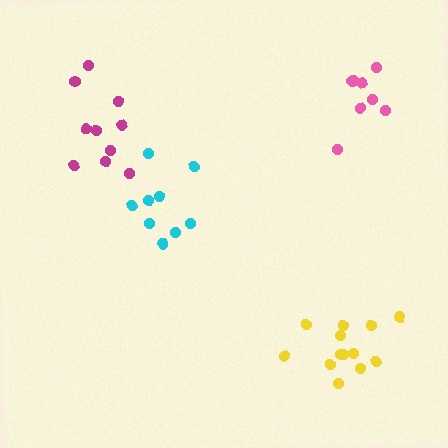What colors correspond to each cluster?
The clusters are colored: cyan, pink, yellow, magenta.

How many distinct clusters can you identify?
There are 4 distinct clusters.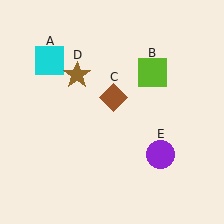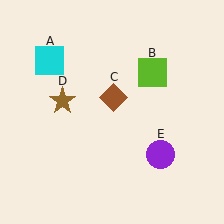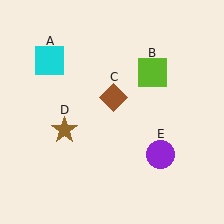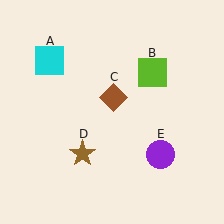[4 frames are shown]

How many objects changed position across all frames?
1 object changed position: brown star (object D).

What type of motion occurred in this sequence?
The brown star (object D) rotated counterclockwise around the center of the scene.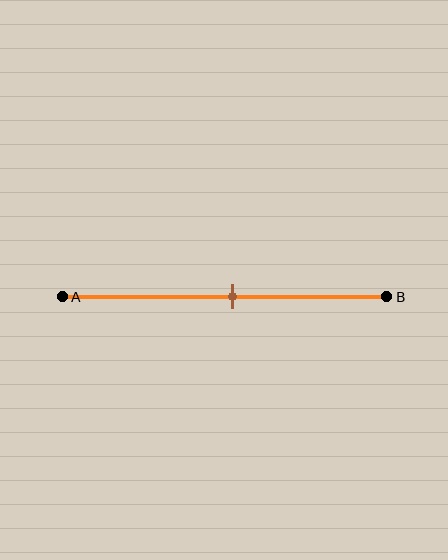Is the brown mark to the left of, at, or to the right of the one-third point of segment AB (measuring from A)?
The brown mark is to the right of the one-third point of segment AB.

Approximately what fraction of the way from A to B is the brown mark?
The brown mark is approximately 55% of the way from A to B.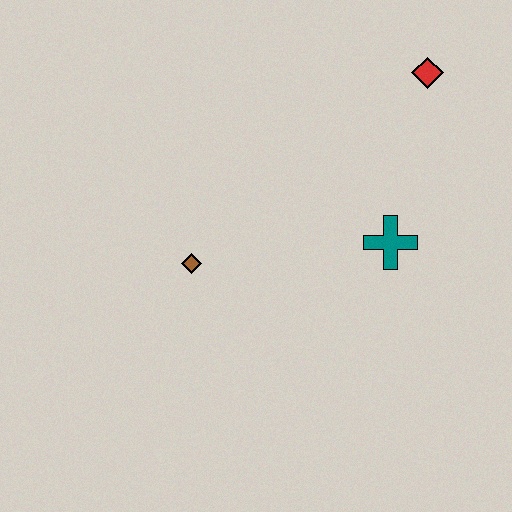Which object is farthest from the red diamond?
The brown diamond is farthest from the red diamond.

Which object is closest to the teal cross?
The red diamond is closest to the teal cross.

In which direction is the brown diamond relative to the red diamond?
The brown diamond is to the left of the red diamond.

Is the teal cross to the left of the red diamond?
Yes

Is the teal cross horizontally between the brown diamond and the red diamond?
Yes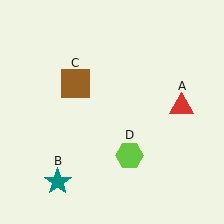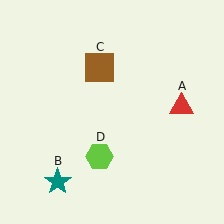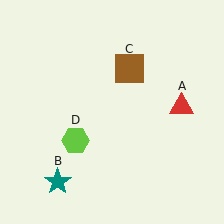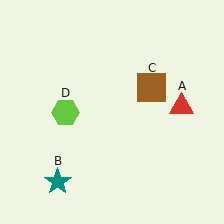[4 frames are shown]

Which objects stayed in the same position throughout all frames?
Red triangle (object A) and teal star (object B) remained stationary.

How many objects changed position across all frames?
2 objects changed position: brown square (object C), lime hexagon (object D).